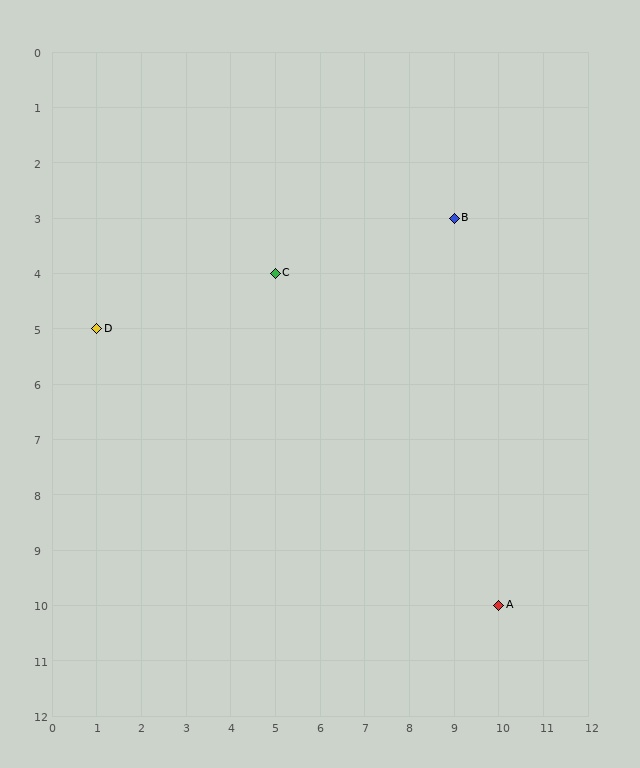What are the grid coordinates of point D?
Point D is at grid coordinates (1, 5).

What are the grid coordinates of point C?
Point C is at grid coordinates (5, 4).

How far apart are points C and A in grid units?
Points C and A are 5 columns and 6 rows apart (about 7.8 grid units diagonally).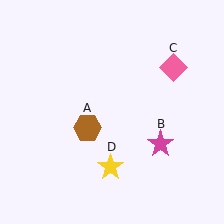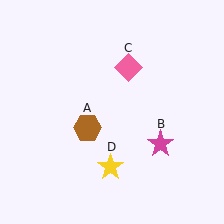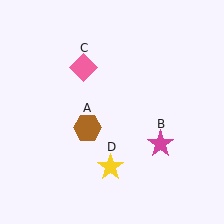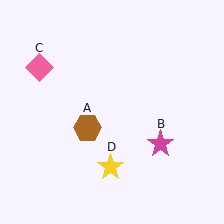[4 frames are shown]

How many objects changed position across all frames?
1 object changed position: pink diamond (object C).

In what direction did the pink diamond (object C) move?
The pink diamond (object C) moved left.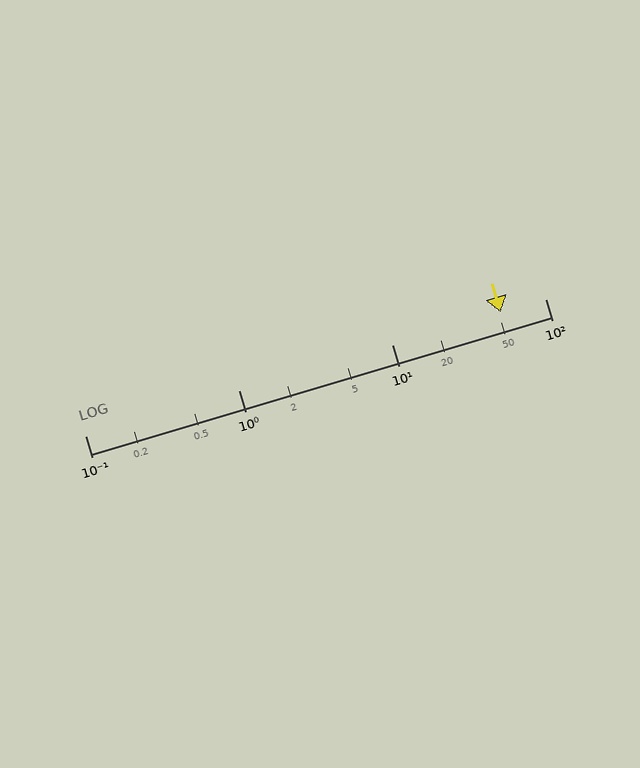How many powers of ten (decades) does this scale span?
The scale spans 3 decades, from 0.1 to 100.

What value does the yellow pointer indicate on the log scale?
The pointer indicates approximately 51.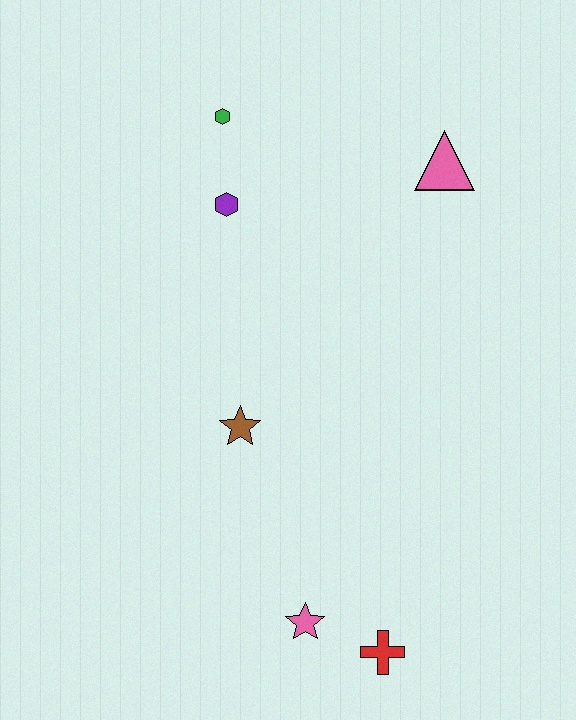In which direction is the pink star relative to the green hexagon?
The pink star is below the green hexagon.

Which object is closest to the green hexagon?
The purple hexagon is closest to the green hexagon.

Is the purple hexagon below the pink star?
No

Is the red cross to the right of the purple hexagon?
Yes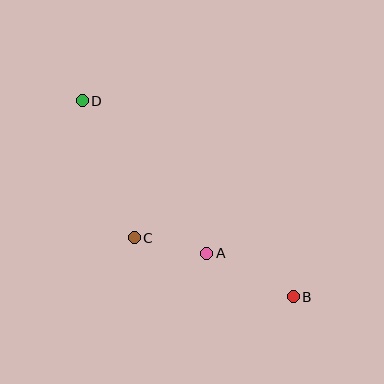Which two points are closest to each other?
Points A and C are closest to each other.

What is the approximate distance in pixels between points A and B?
The distance between A and B is approximately 97 pixels.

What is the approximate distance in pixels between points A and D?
The distance between A and D is approximately 197 pixels.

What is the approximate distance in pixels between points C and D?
The distance between C and D is approximately 147 pixels.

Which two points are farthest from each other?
Points B and D are farthest from each other.